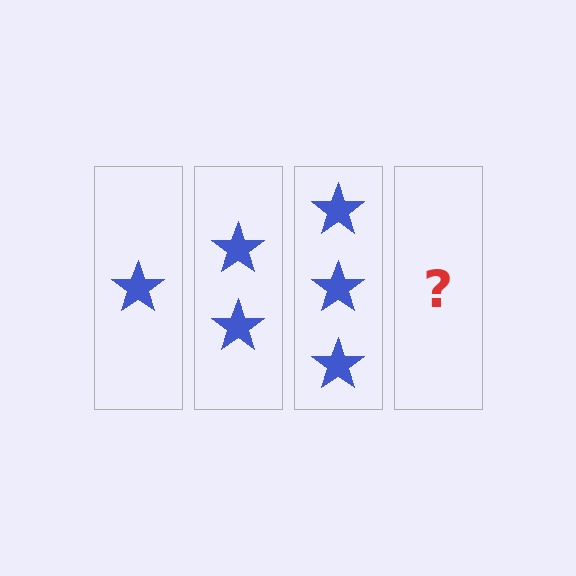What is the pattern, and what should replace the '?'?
The pattern is that each step adds one more star. The '?' should be 4 stars.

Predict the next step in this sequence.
The next step is 4 stars.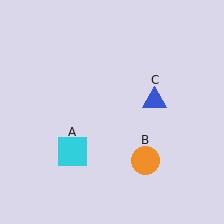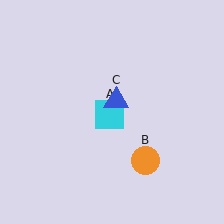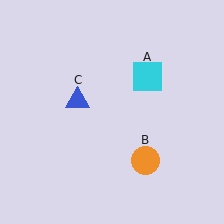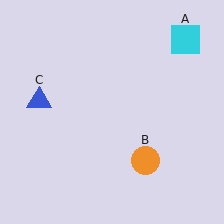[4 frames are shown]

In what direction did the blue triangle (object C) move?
The blue triangle (object C) moved left.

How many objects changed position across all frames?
2 objects changed position: cyan square (object A), blue triangle (object C).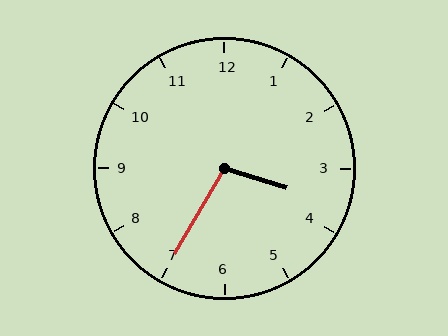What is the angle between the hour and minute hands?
Approximately 102 degrees.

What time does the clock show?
3:35.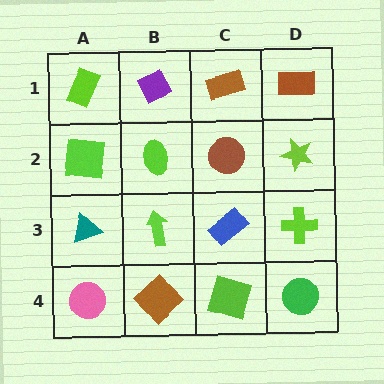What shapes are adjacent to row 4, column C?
A blue rectangle (row 3, column C), a brown diamond (row 4, column B), a green circle (row 4, column D).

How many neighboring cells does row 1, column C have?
3.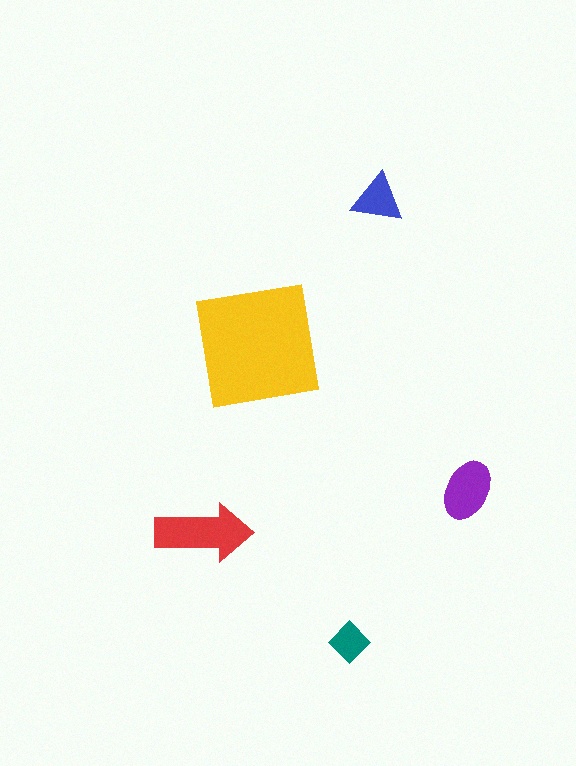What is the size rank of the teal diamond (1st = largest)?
5th.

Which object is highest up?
The blue triangle is topmost.